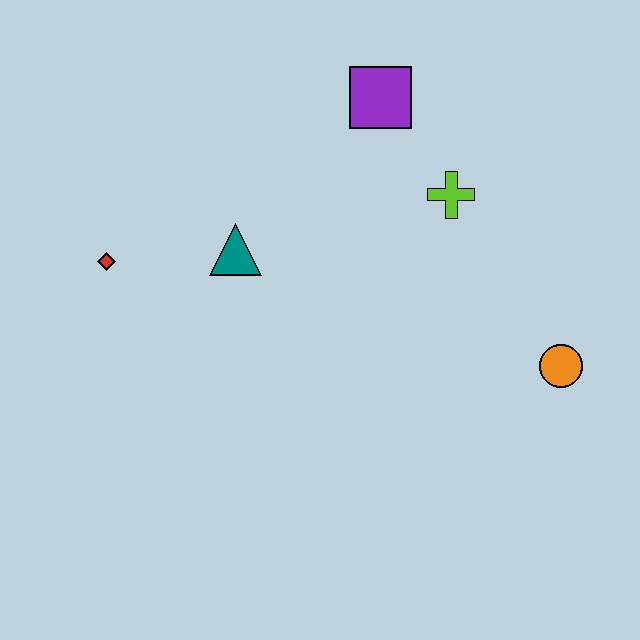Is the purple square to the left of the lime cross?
Yes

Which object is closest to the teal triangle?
The red diamond is closest to the teal triangle.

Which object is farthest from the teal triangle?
The orange circle is farthest from the teal triangle.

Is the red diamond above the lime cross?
No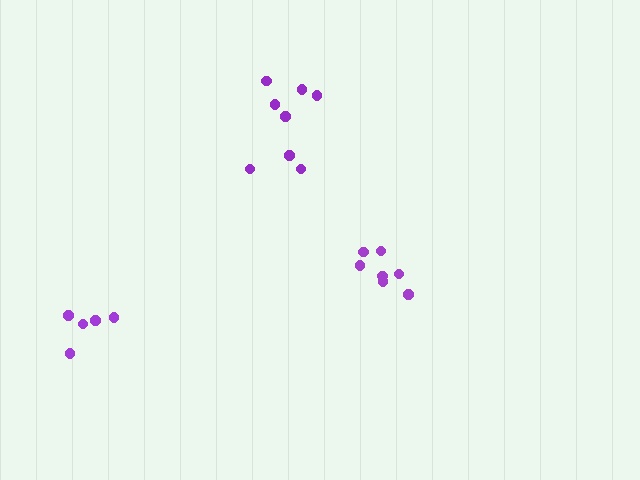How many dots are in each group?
Group 1: 7 dots, Group 2: 5 dots, Group 3: 8 dots (20 total).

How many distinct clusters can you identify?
There are 3 distinct clusters.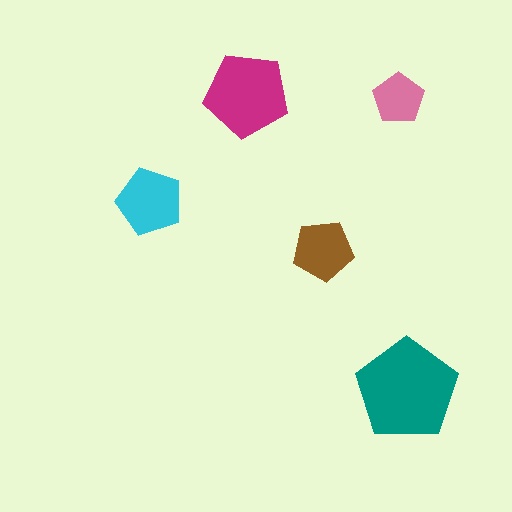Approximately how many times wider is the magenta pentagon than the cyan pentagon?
About 1.5 times wider.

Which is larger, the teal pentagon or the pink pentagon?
The teal one.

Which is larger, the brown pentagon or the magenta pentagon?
The magenta one.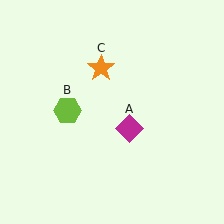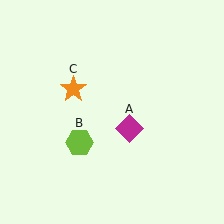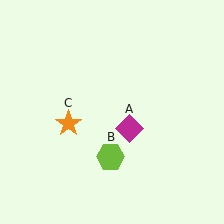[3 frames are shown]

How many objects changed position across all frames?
2 objects changed position: lime hexagon (object B), orange star (object C).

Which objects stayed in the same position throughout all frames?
Magenta diamond (object A) remained stationary.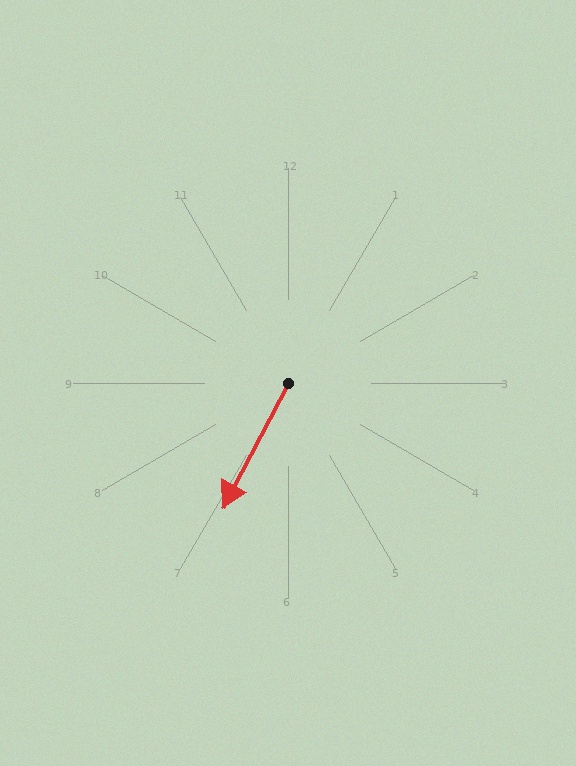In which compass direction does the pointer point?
Southwest.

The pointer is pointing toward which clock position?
Roughly 7 o'clock.